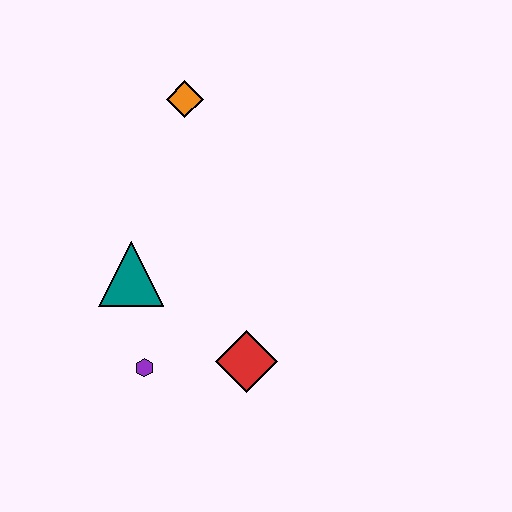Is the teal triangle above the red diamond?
Yes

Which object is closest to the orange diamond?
The teal triangle is closest to the orange diamond.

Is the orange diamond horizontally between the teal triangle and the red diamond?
Yes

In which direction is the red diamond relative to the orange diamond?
The red diamond is below the orange diamond.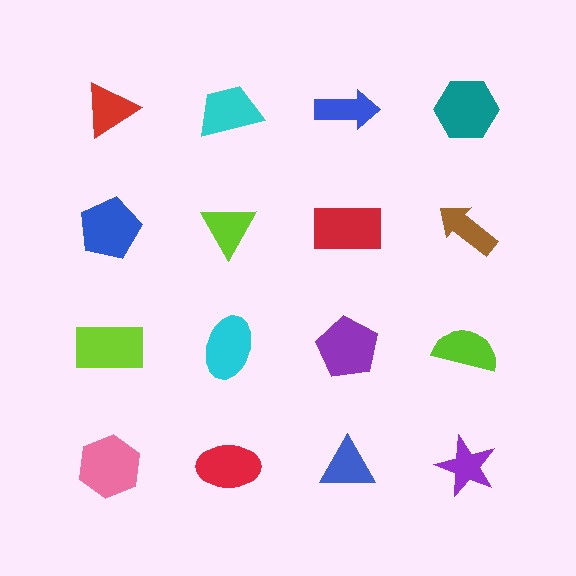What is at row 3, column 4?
A lime semicircle.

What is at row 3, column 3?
A purple pentagon.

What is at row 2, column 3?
A red rectangle.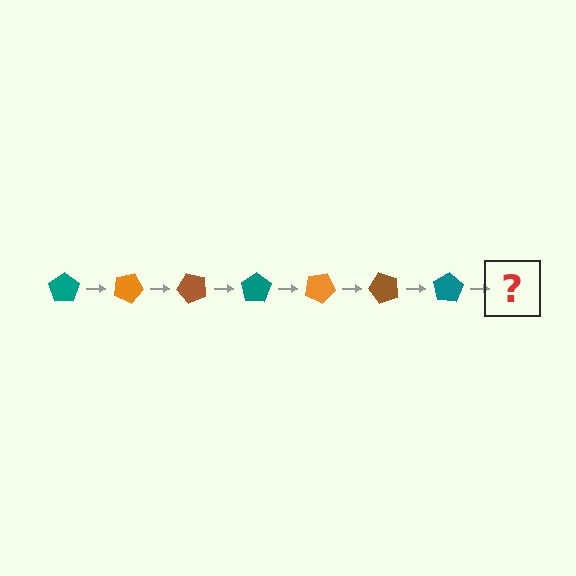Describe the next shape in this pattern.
It should be an orange pentagon, rotated 175 degrees from the start.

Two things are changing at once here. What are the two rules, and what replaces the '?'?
The two rules are that it rotates 25 degrees each step and the color cycles through teal, orange, and brown. The '?' should be an orange pentagon, rotated 175 degrees from the start.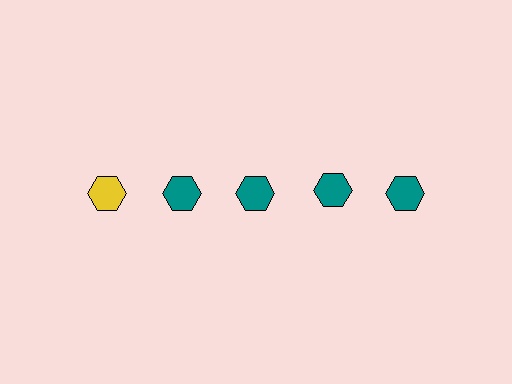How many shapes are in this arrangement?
There are 5 shapes arranged in a grid pattern.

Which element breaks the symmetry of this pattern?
The yellow hexagon in the top row, leftmost column breaks the symmetry. All other shapes are teal hexagons.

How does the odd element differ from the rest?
It has a different color: yellow instead of teal.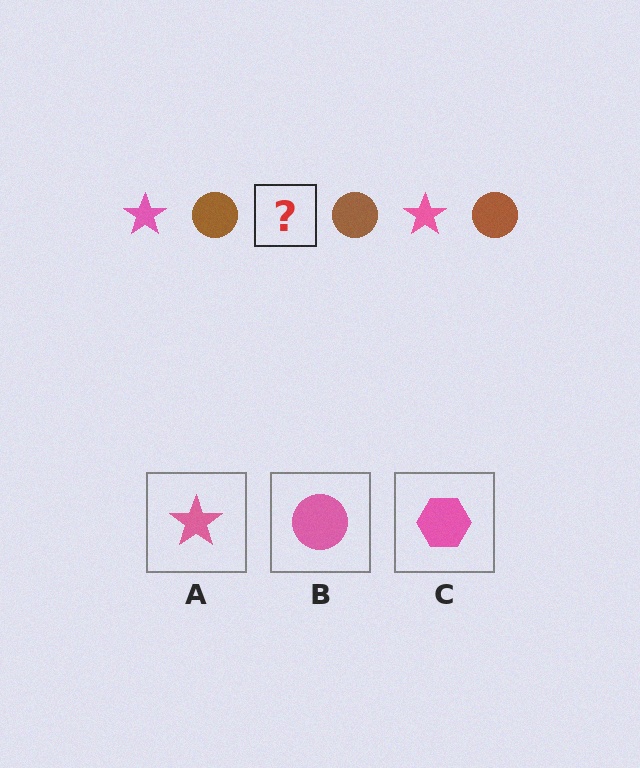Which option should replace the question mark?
Option A.